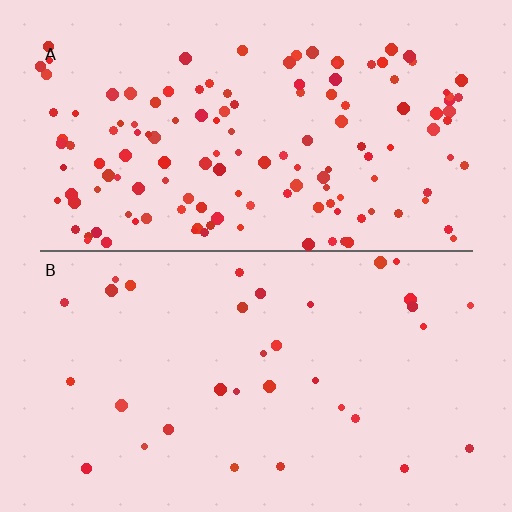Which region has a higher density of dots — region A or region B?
A (the top).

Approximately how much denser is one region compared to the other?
Approximately 4.2× — region A over region B.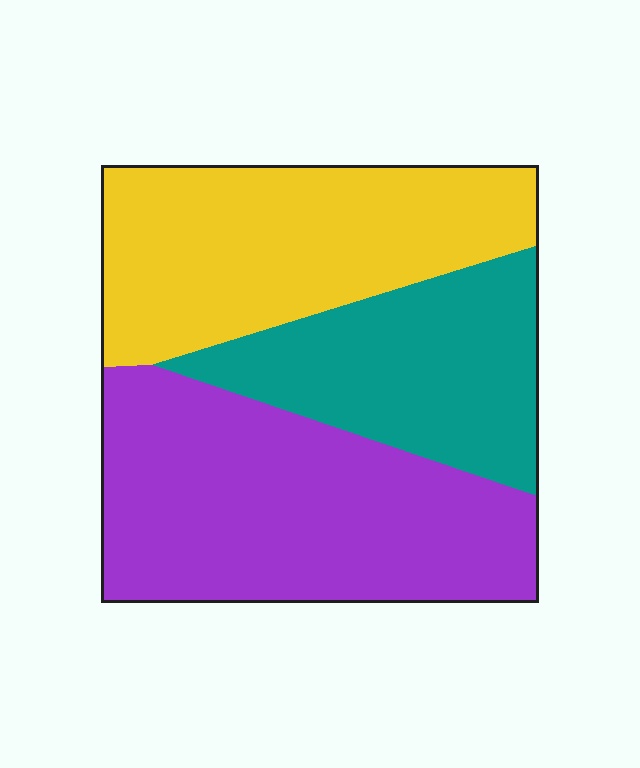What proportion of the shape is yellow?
Yellow covers about 35% of the shape.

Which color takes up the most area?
Purple, at roughly 40%.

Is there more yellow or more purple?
Purple.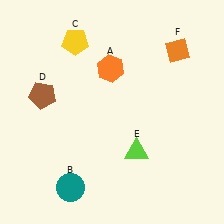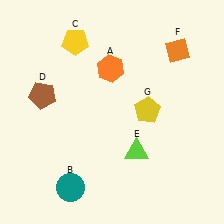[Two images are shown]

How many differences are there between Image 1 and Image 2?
There is 1 difference between the two images.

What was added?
A yellow pentagon (G) was added in Image 2.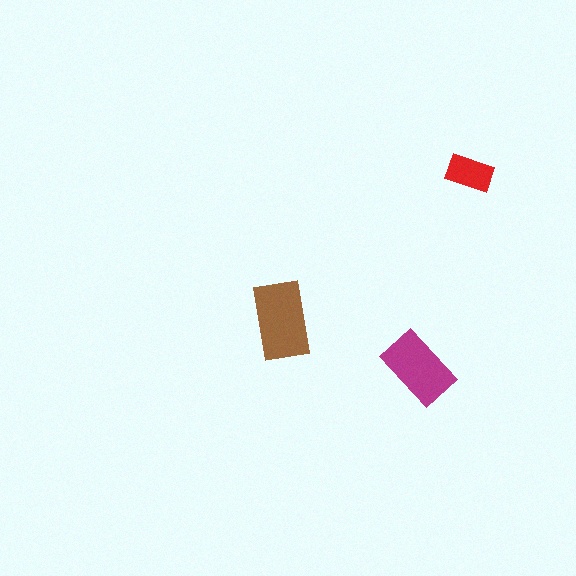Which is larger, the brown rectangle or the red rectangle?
The brown one.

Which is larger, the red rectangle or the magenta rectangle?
The magenta one.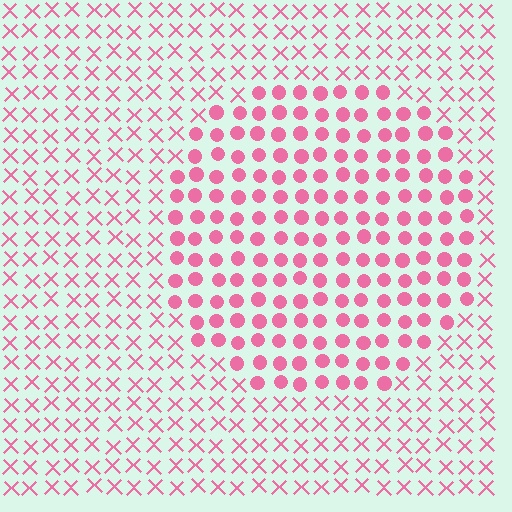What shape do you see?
I see a circle.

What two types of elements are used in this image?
The image uses circles inside the circle region and X marks outside it.